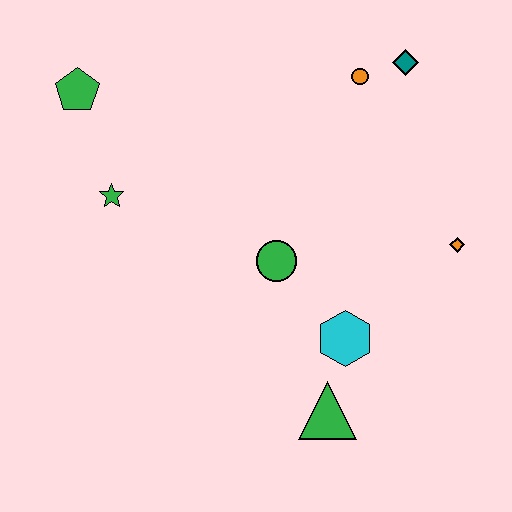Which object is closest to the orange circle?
The teal diamond is closest to the orange circle.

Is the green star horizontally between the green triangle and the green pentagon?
Yes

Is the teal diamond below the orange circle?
No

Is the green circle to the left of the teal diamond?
Yes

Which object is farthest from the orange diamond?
The green pentagon is farthest from the orange diamond.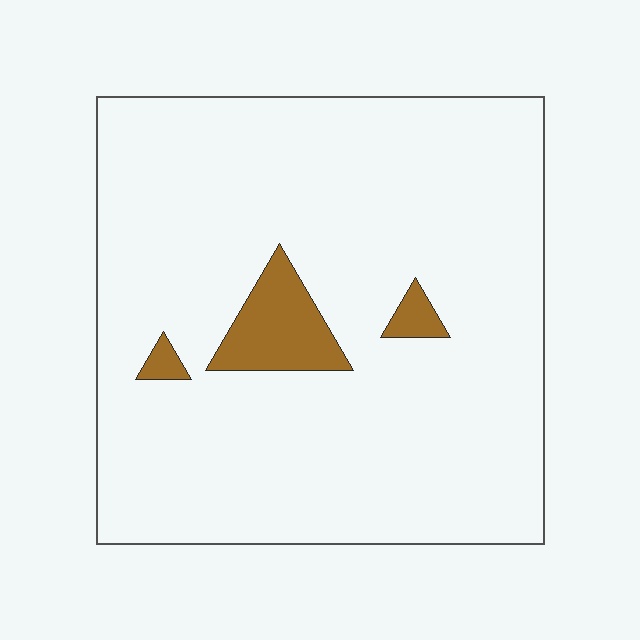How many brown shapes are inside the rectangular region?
3.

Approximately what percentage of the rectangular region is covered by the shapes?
Approximately 5%.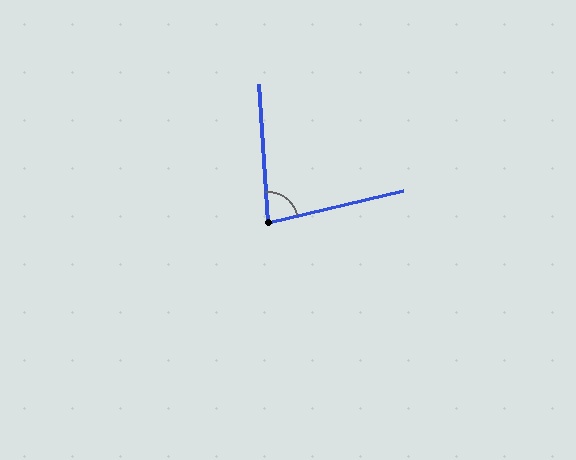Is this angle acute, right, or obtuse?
It is acute.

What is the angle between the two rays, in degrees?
Approximately 80 degrees.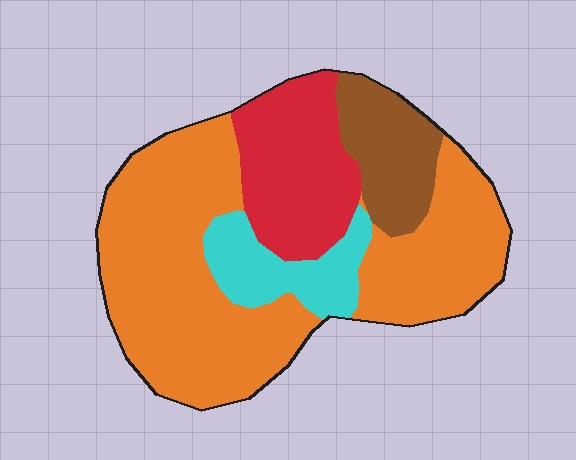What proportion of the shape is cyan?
Cyan covers 11% of the shape.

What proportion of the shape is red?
Red covers 19% of the shape.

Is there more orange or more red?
Orange.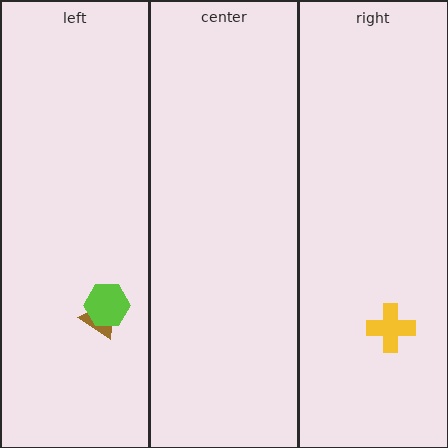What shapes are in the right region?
The yellow cross.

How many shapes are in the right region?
1.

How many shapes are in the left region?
2.